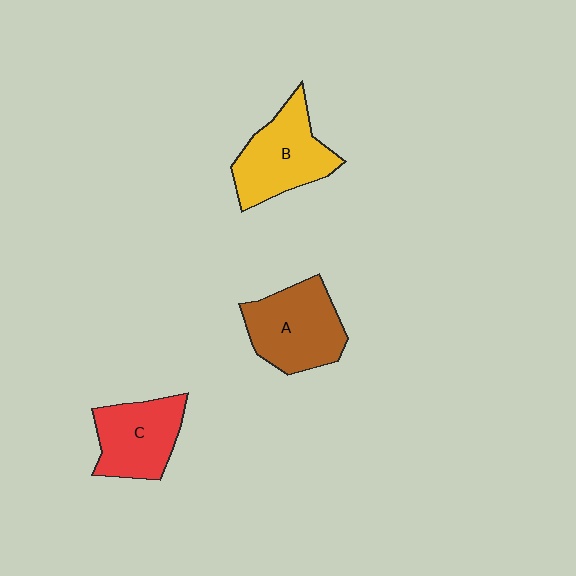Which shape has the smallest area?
Shape C (red).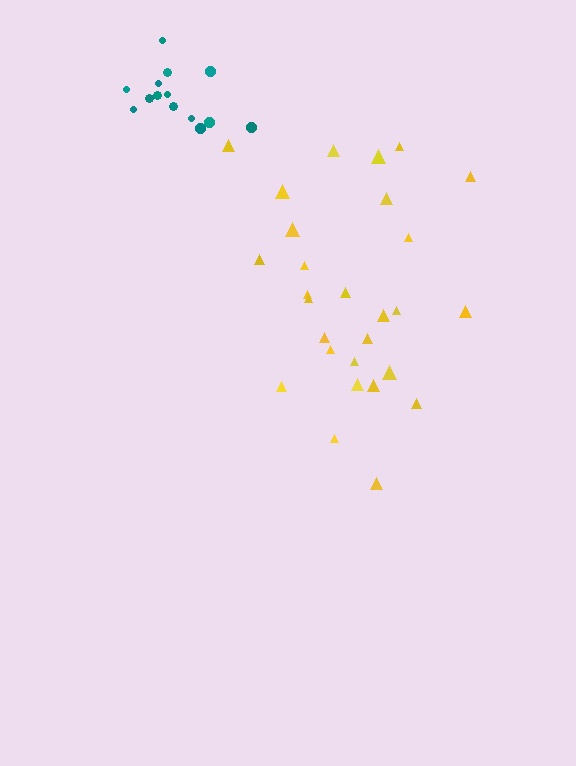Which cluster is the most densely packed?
Teal.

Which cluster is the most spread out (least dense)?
Yellow.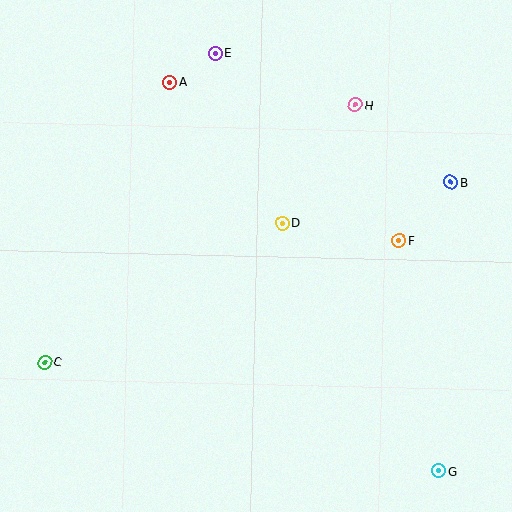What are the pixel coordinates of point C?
Point C is at (45, 363).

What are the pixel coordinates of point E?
Point E is at (215, 53).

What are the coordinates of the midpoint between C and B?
The midpoint between C and B is at (248, 272).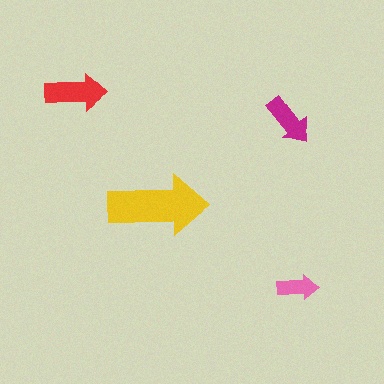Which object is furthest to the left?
The red arrow is leftmost.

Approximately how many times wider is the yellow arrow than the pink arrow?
About 2.5 times wider.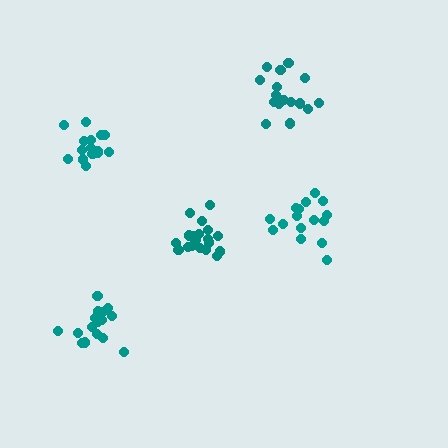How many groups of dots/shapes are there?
There are 5 groups.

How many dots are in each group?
Group 1: 16 dots, Group 2: 19 dots, Group 3: 16 dots, Group 4: 17 dots, Group 5: 15 dots (83 total).